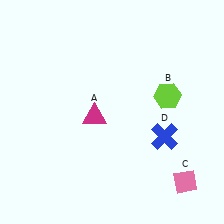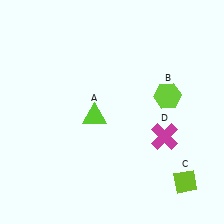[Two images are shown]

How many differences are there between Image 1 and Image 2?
There are 3 differences between the two images.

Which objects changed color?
A changed from magenta to lime. C changed from pink to lime. D changed from blue to magenta.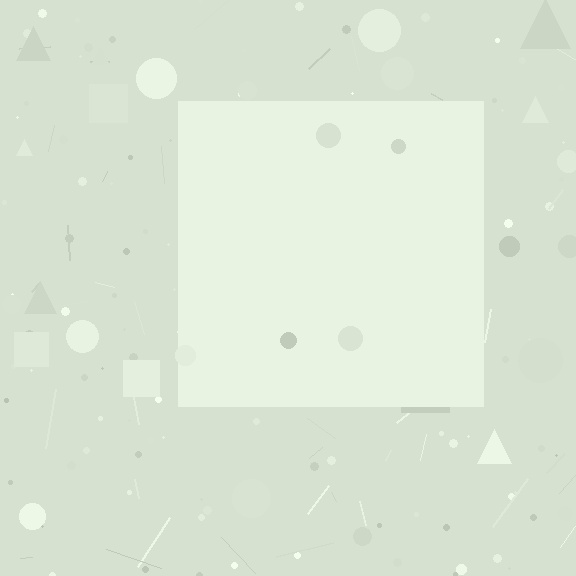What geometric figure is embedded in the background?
A square is embedded in the background.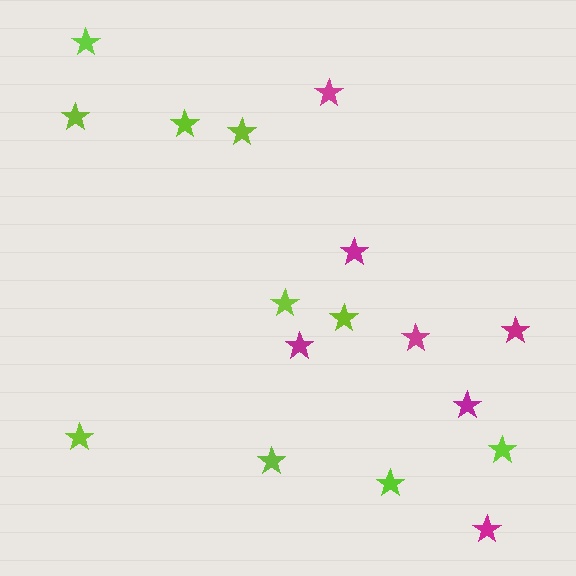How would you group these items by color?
There are 2 groups: one group of lime stars (10) and one group of magenta stars (7).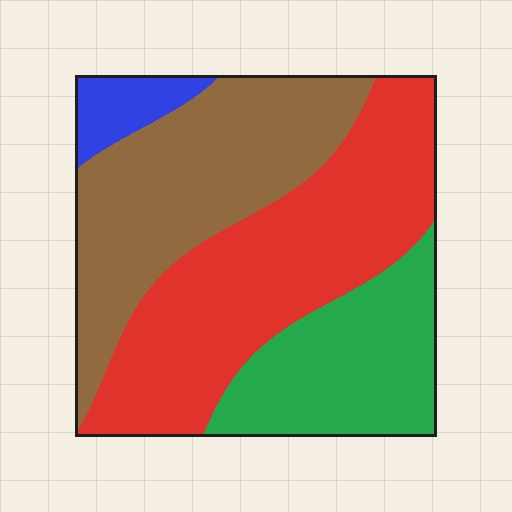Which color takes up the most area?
Red, at roughly 40%.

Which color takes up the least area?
Blue, at roughly 5%.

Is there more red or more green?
Red.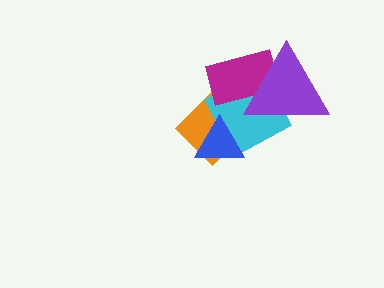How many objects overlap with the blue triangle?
2 objects overlap with the blue triangle.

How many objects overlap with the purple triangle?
2 objects overlap with the purple triangle.